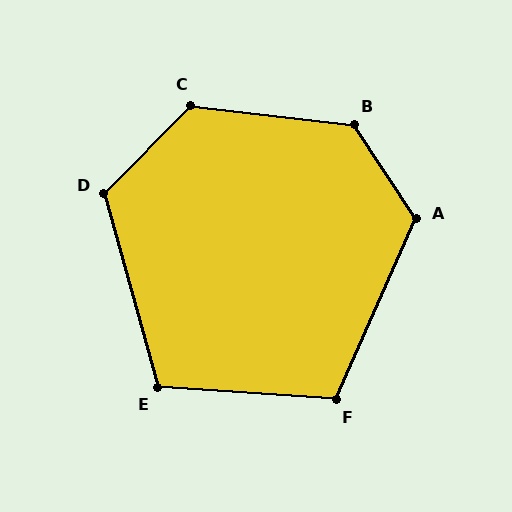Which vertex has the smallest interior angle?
E, at approximately 109 degrees.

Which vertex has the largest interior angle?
B, at approximately 130 degrees.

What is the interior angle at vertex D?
Approximately 120 degrees (obtuse).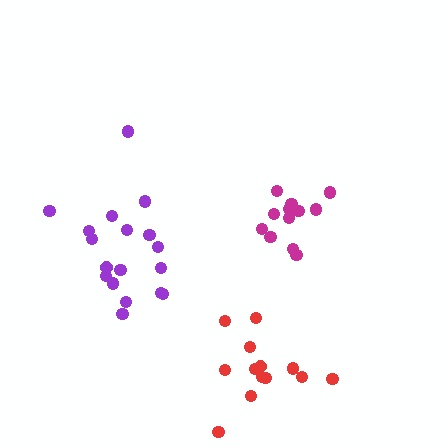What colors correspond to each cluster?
The clusters are colored: purple, magenta, red.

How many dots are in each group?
Group 1: 18 dots, Group 2: 12 dots, Group 3: 13 dots (43 total).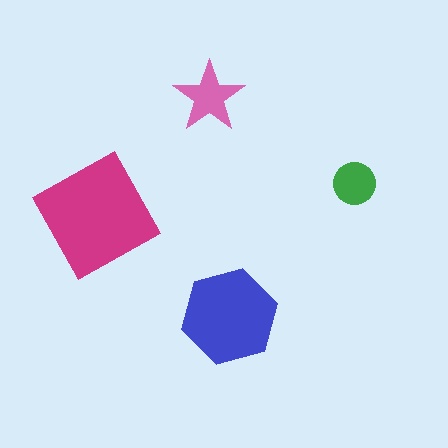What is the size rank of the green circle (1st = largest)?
4th.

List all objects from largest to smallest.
The magenta square, the blue hexagon, the pink star, the green circle.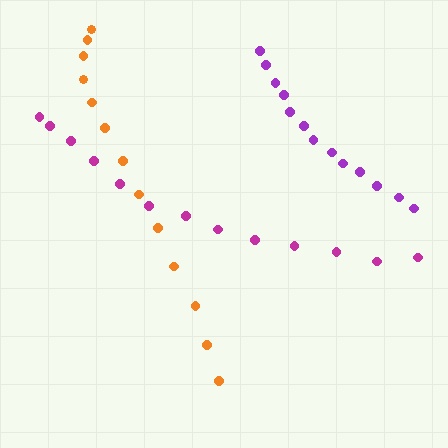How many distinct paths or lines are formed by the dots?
There are 3 distinct paths.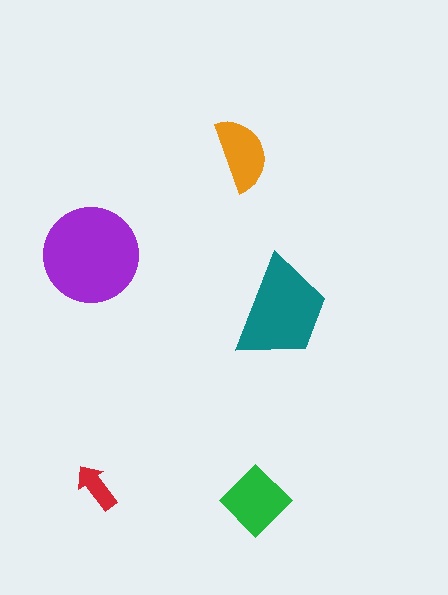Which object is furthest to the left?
The purple circle is leftmost.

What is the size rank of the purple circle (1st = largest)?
1st.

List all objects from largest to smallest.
The purple circle, the teal trapezoid, the green diamond, the orange semicircle, the red arrow.